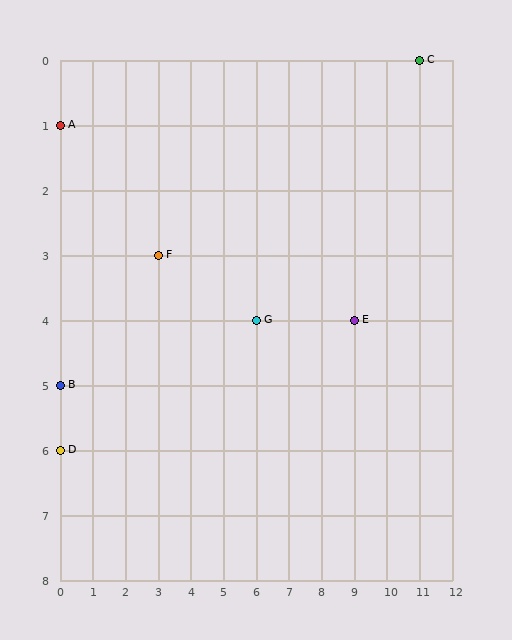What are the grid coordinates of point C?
Point C is at grid coordinates (11, 0).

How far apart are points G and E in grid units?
Points G and E are 3 columns apart.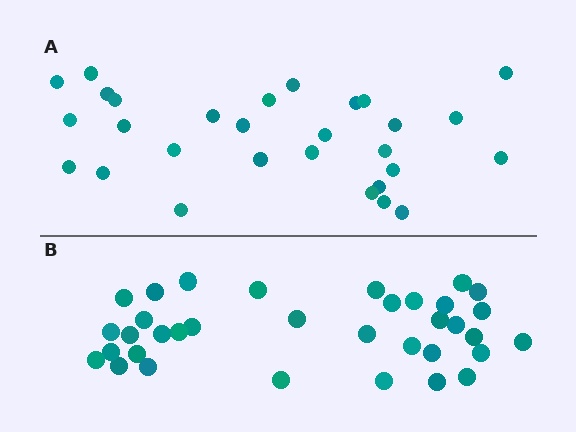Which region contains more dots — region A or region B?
Region B (the bottom region) has more dots.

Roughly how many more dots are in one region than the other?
Region B has about 6 more dots than region A.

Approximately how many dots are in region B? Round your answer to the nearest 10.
About 40 dots. (The exact count is 35, which rounds to 40.)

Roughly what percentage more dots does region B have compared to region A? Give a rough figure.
About 20% more.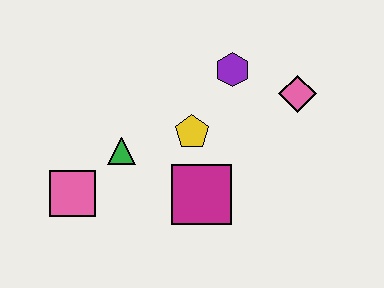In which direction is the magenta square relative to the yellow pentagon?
The magenta square is below the yellow pentagon.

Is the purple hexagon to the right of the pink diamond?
No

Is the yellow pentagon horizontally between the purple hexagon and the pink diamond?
No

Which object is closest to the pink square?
The green triangle is closest to the pink square.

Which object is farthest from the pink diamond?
The pink square is farthest from the pink diamond.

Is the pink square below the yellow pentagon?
Yes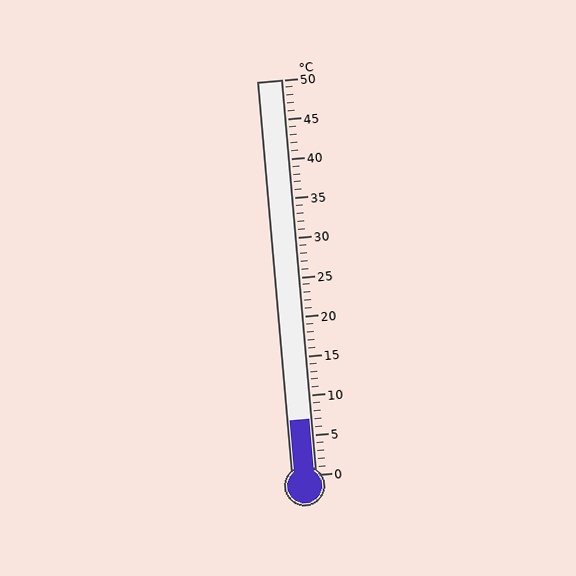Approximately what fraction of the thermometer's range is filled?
The thermometer is filled to approximately 15% of its range.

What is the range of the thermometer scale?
The thermometer scale ranges from 0°C to 50°C.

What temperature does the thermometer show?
The thermometer shows approximately 7°C.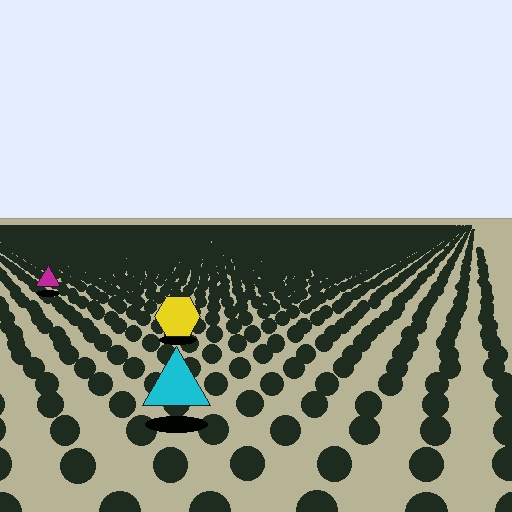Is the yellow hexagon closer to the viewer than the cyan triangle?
No. The cyan triangle is closer — you can tell from the texture gradient: the ground texture is coarser near it.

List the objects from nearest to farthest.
From nearest to farthest: the cyan triangle, the yellow hexagon, the magenta triangle.